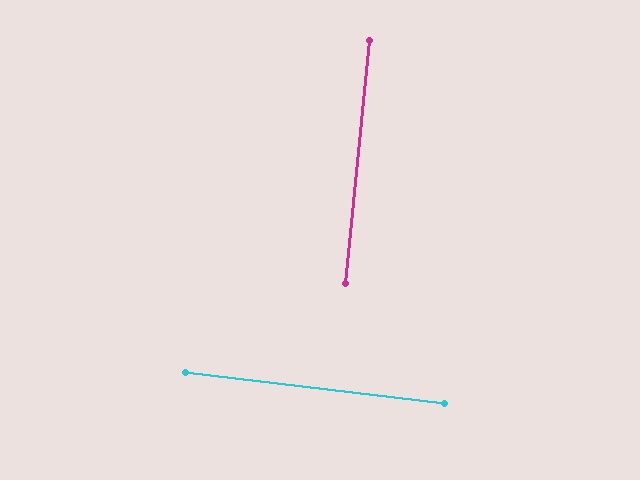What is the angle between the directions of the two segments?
Approximately 89 degrees.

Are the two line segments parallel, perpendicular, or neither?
Perpendicular — they meet at approximately 89°.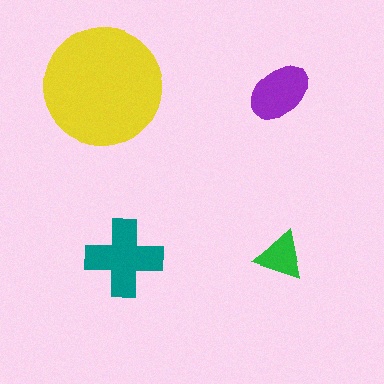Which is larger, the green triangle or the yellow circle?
The yellow circle.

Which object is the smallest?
The green triangle.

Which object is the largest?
The yellow circle.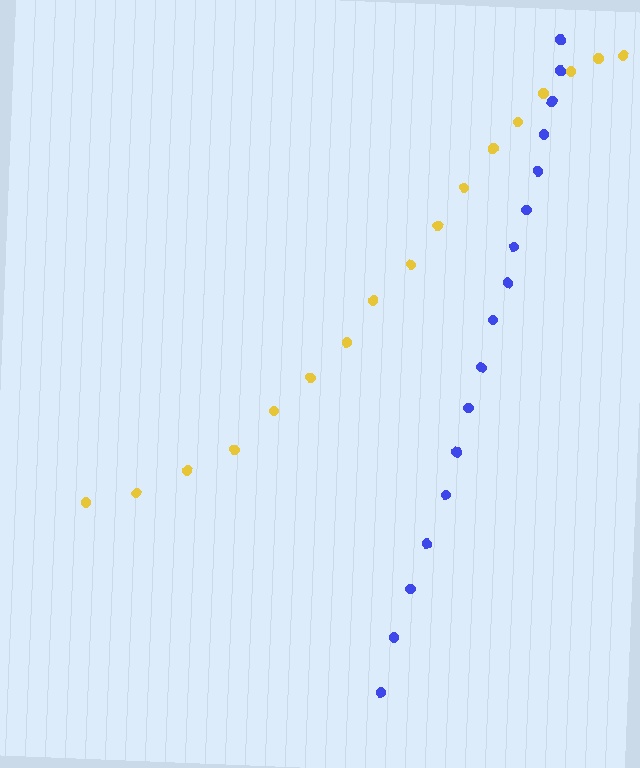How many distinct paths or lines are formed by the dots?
There are 2 distinct paths.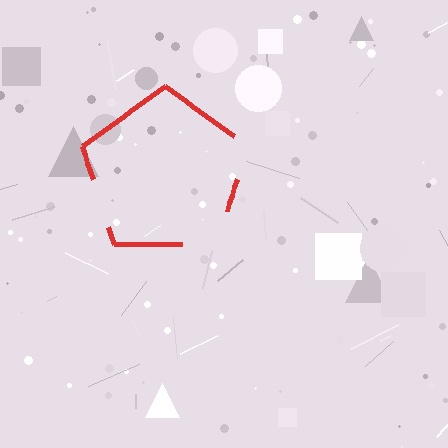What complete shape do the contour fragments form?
The contour fragments form a pentagon.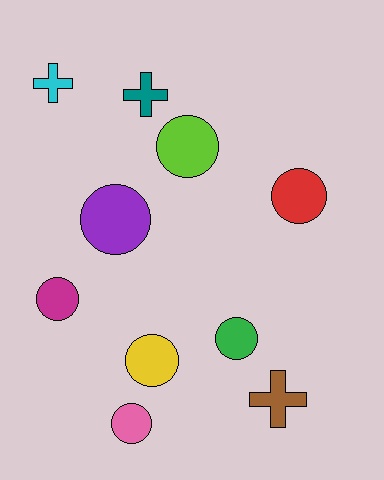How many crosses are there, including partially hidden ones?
There are 3 crosses.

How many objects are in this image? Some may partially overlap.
There are 10 objects.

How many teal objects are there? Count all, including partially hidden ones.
There is 1 teal object.